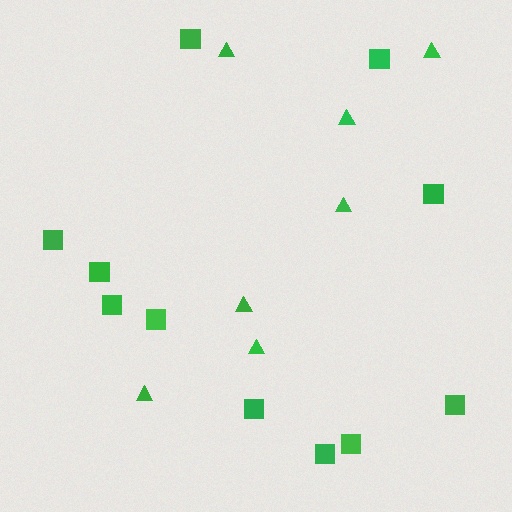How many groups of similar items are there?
There are 2 groups: one group of squares (11) and one group of triangles (7).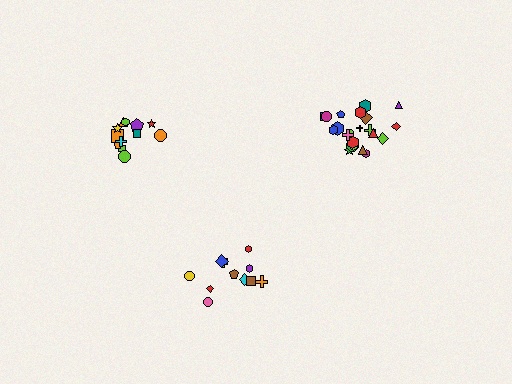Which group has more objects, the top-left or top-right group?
The top-right group.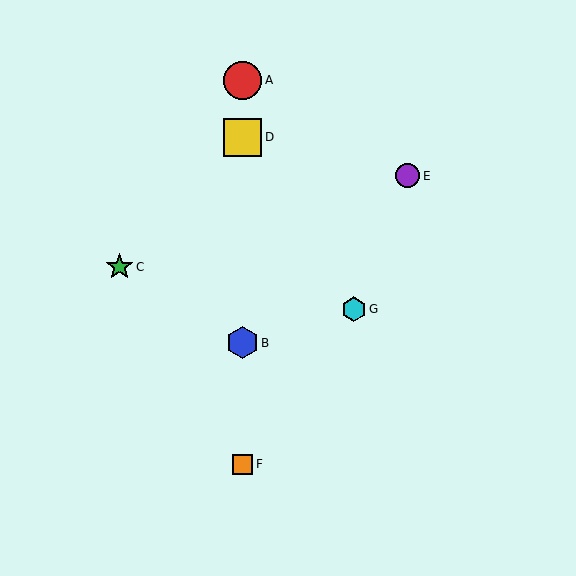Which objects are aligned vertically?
Objects A, B, D, F are aligned vertically.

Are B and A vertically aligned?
Yes, both are at x≈242.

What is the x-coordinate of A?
Object A is at x≈242.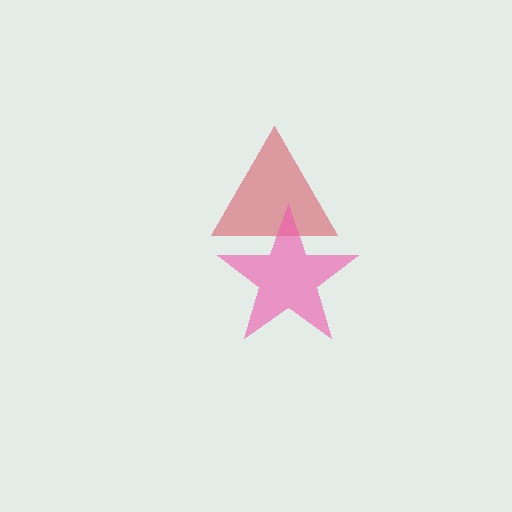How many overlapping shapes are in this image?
There are 2 overlapping shapes in the image.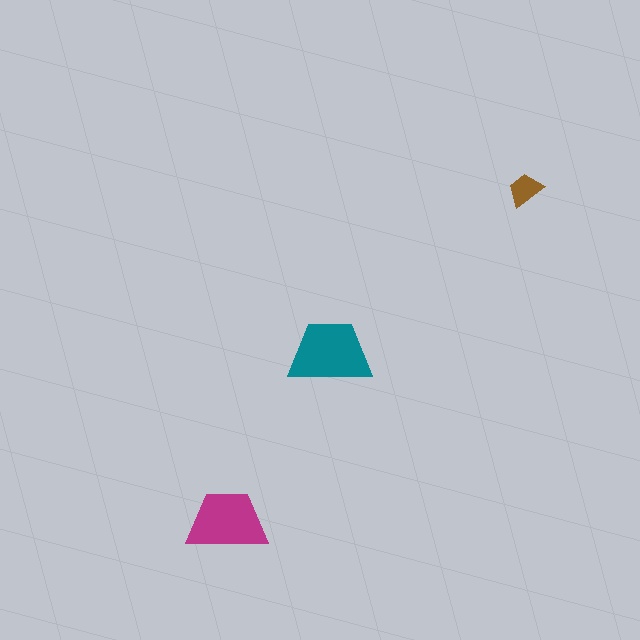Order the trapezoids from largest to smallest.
the teal one, the magenta one, the brown one.